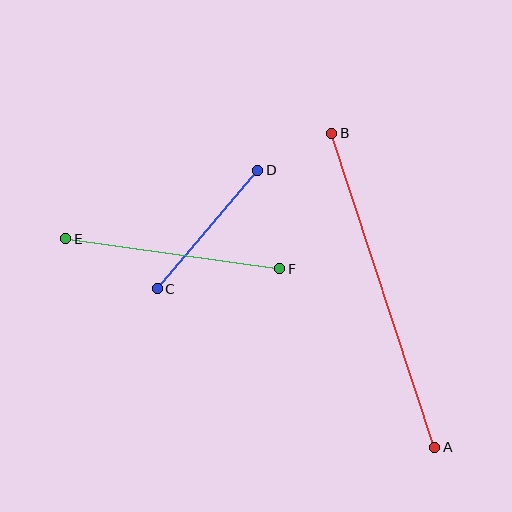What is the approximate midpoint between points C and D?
The midpoint is at approximately (207, 229) pixels.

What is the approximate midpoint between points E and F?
The midpoint is at approximately (173, 254) pixels.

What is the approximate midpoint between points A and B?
The midpoint is at approximately (383, 290) pixels.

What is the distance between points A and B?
The distance is approximately 330 pixels.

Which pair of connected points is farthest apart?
Points A and B are farthest apart.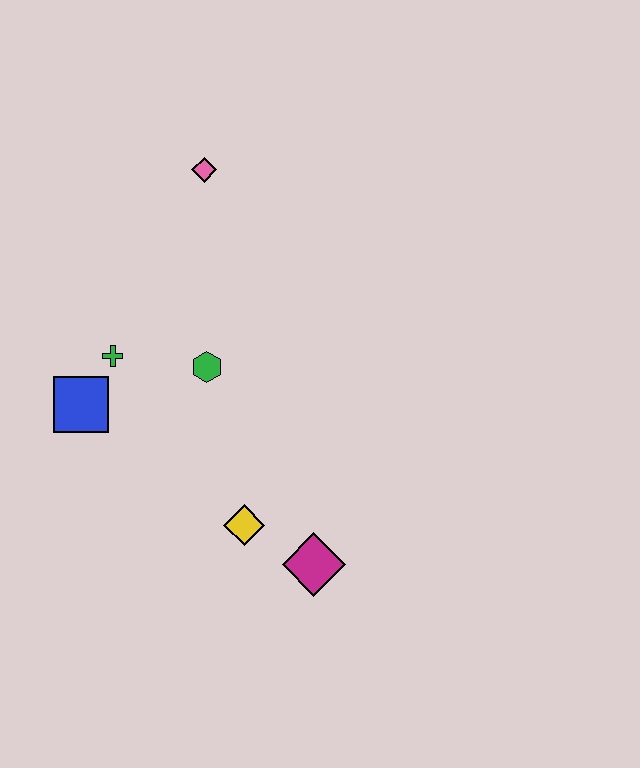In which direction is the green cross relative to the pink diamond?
The green cross is below the pink diamond.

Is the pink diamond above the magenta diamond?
Yes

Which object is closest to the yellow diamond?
The magenta diamond is closest to the yellow diamond.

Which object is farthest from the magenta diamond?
The pink diamond is farthest from the magenta diamond.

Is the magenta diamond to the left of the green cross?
No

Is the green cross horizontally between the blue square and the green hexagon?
Yes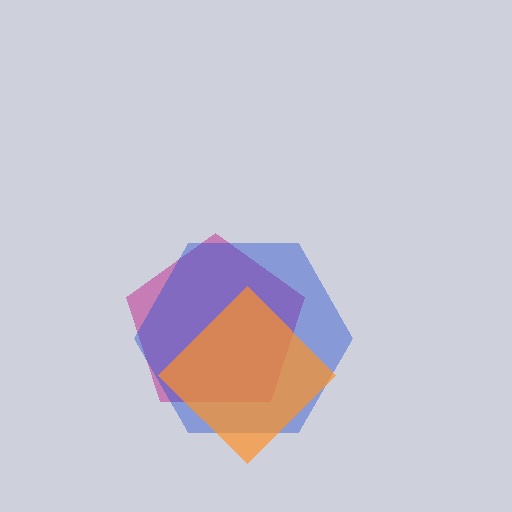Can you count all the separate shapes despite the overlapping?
Yes, there are 3 separate shapes.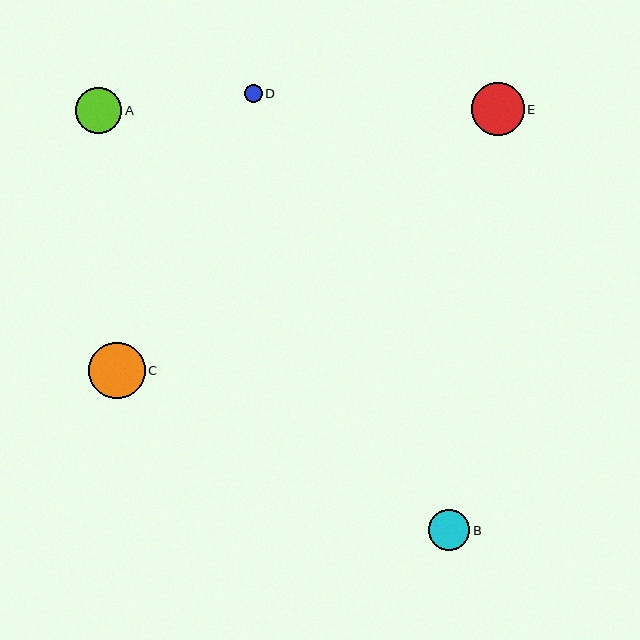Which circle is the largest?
Circle C is the largest with a size of approximately 56 pixels.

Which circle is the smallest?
Circle D is the smallest with a size of approximately 18 pixels.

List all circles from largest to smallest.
From largest to smallest: C, E, A, B, D.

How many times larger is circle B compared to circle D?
Circle B is approximately 2.4 times the size of circle D.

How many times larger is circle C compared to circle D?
Circle C is approximately 3.2 times the size of circle D.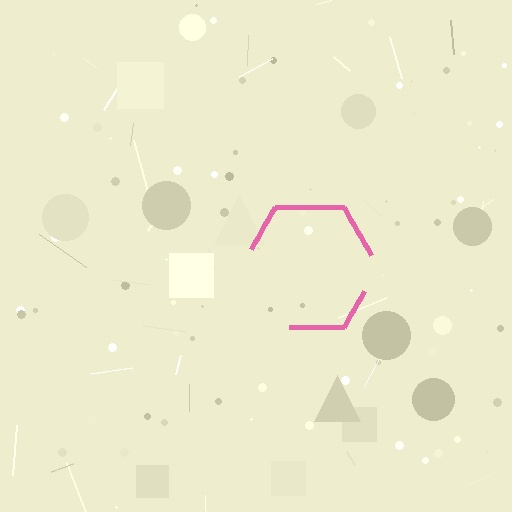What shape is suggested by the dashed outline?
The dashed outline suggests a hexagon.